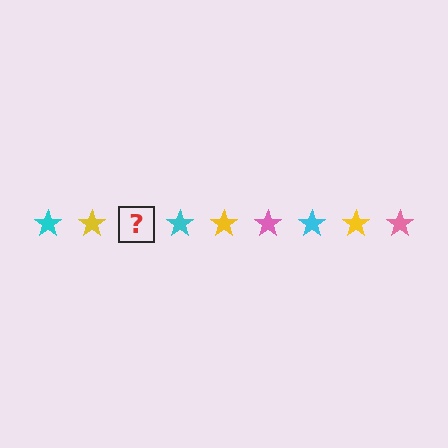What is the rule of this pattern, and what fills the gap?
The rule is that the pattern cycles through cyan, yellow, pink stars. The gap should be filled with a pink star.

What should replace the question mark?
The question mark should be replaced with a pink star.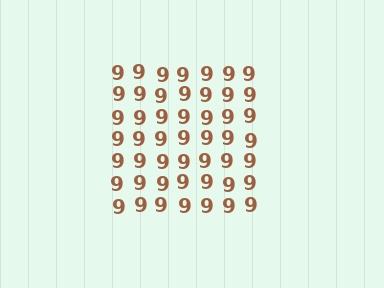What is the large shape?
The large shape is a square.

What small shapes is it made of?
It is made of small digit 9's.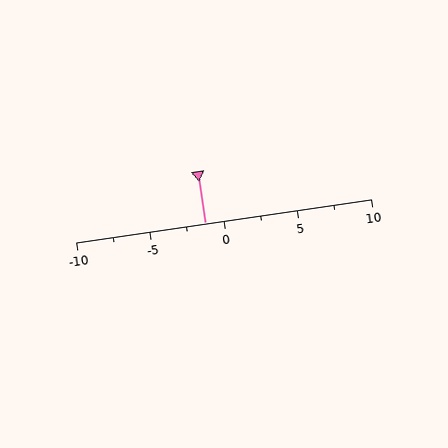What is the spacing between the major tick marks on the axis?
The major ticks are spaced 5 apart.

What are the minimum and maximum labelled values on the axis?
The axis runs from -10 to 10.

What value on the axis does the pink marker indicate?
The marker indicates approximately -1.2.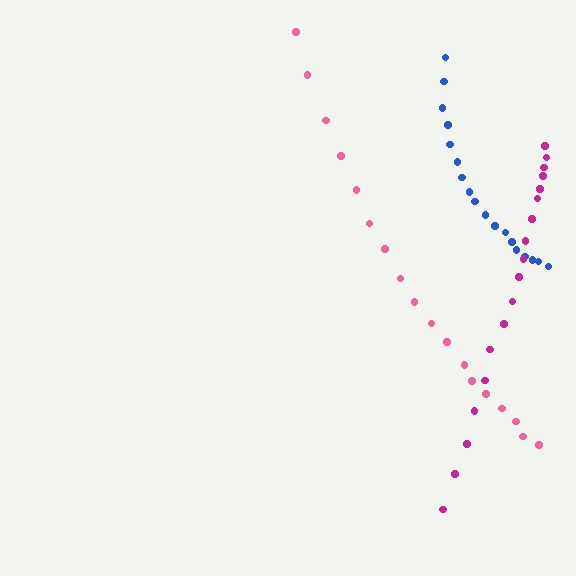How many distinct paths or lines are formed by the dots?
There are 3 distinct paths.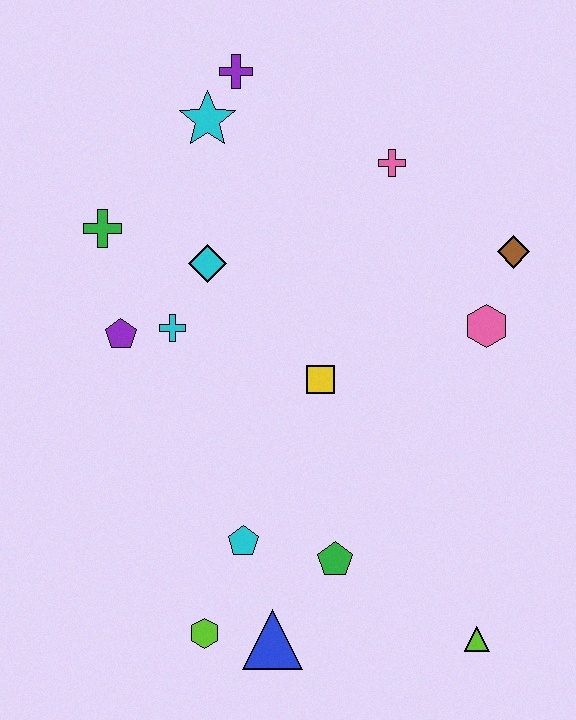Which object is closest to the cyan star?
The purple cross is closest to the cyan star.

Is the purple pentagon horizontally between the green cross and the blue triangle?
Yes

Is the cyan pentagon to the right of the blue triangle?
No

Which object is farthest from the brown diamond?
The lime hexagon is farthest from the brown diamond.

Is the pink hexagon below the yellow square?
No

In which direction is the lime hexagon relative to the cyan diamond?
The lime hexagon is below the cyan diamond.